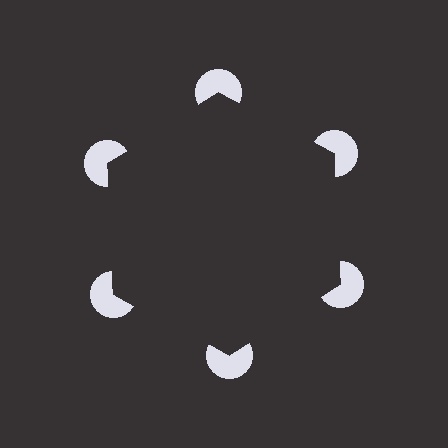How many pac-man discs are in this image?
There are 6 — one at each vertex of the illusory hexagon.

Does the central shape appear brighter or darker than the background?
It typically appears slightly darker than the background, even though no actual brightness change is drawn.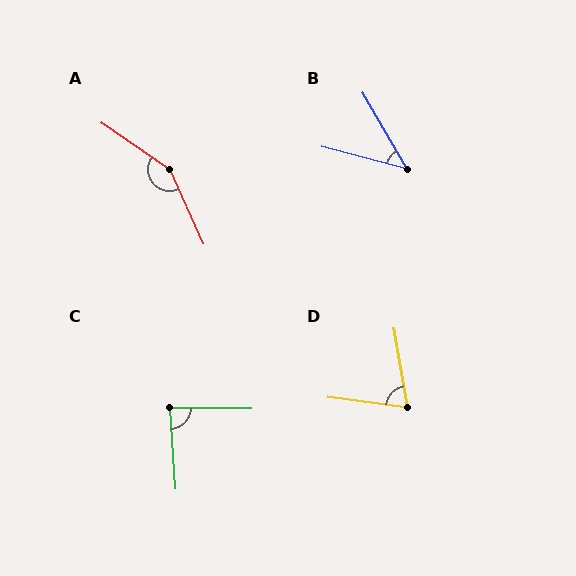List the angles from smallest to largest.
B (45°), D (73°), C (86°), A (149°).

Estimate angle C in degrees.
Approximately 86 degrees.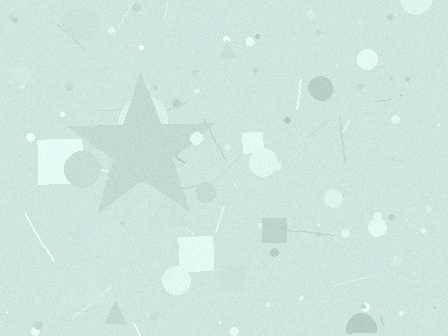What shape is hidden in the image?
A star is hidden in the image.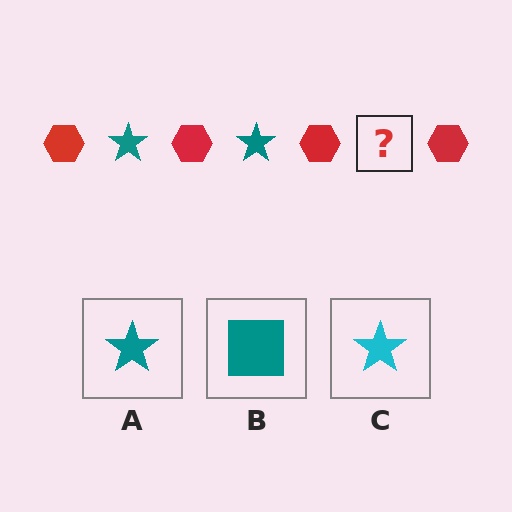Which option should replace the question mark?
Option A.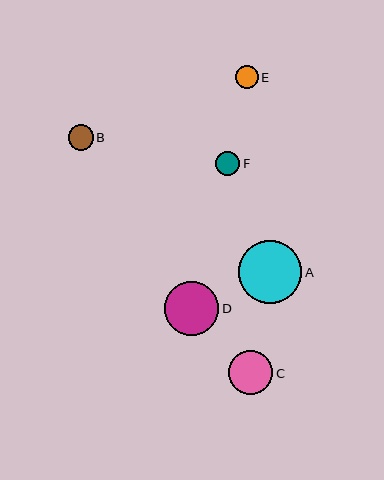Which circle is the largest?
Circle A is the largest with a size of approximately 63 pixels.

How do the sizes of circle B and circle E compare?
Circle B and circle E are approximately the same size.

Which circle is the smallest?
Circle E is the smallest with a size of approximately 23 pixels.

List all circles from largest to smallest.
From largest to smallest: A, D, C, B, F, E.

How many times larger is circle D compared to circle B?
Circle D is approximately 2.2 times the size of circle B.